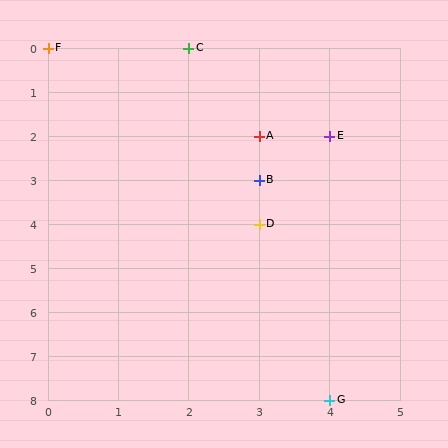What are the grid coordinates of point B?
Point B is at grid coordinates (3, 3).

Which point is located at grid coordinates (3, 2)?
Point A is at (3, 2).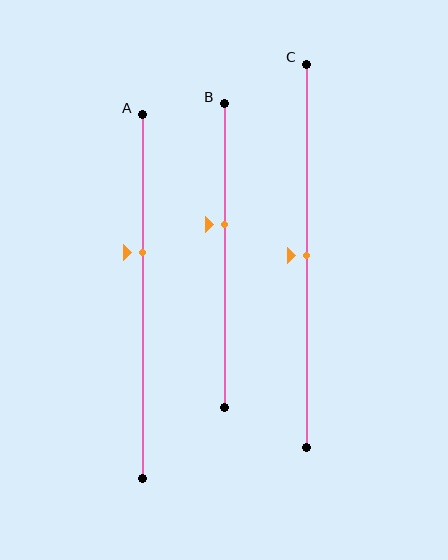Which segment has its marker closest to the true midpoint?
Segment C has its marker closest to the true midpoint.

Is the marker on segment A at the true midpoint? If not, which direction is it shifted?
No, the marker on segment A is shifted upward by about 12% of the segment length.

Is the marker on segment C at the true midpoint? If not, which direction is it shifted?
Yes, the marker on segment C is at the true midpoint.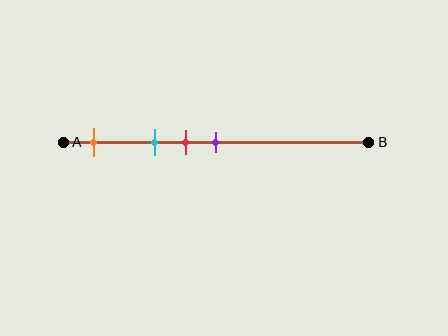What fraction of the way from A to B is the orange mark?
The orange mark is approximately 10% (0.1) of the way from A to B.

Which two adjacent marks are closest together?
The red and purple marks are the closest adjacent pair.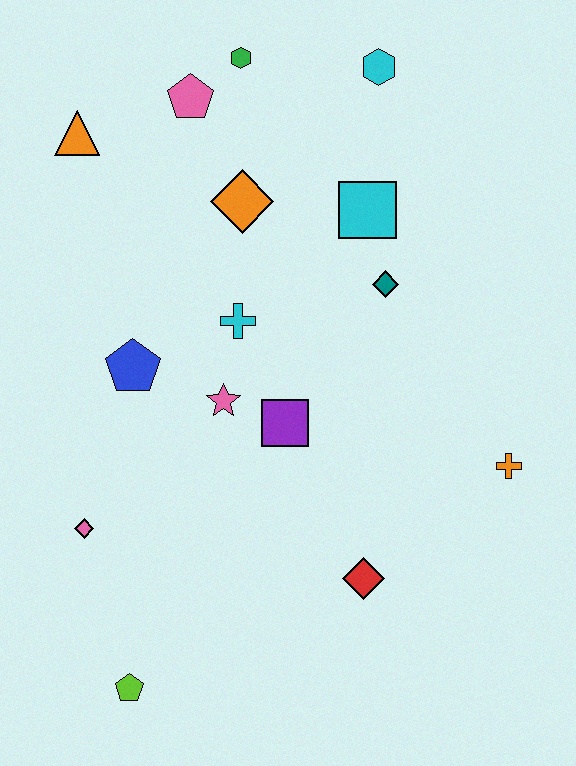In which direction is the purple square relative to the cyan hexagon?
The purple square is below the cyan hexagon.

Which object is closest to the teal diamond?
The cyan square is closest to the teal diamond.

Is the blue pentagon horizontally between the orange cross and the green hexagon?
No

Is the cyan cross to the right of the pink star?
Yes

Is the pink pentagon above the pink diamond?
Yes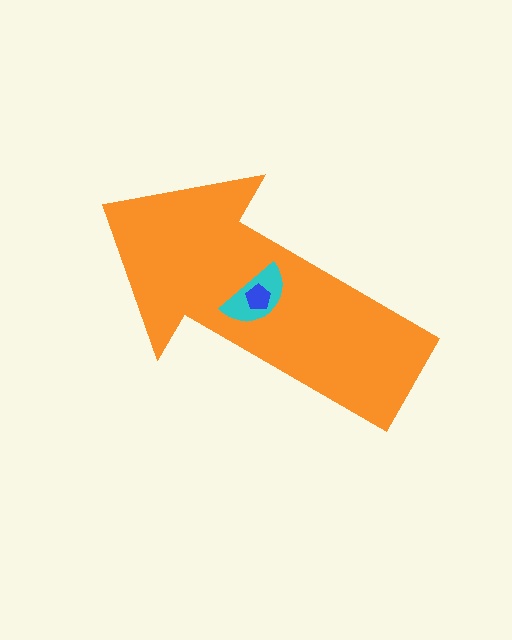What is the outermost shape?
The orange arrow.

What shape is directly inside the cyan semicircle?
The blue pentagon.